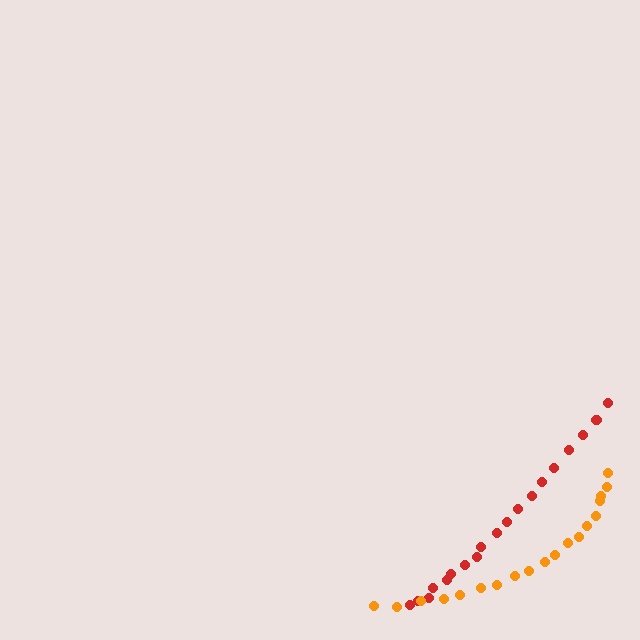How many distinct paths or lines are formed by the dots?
There are 2 distinct paths.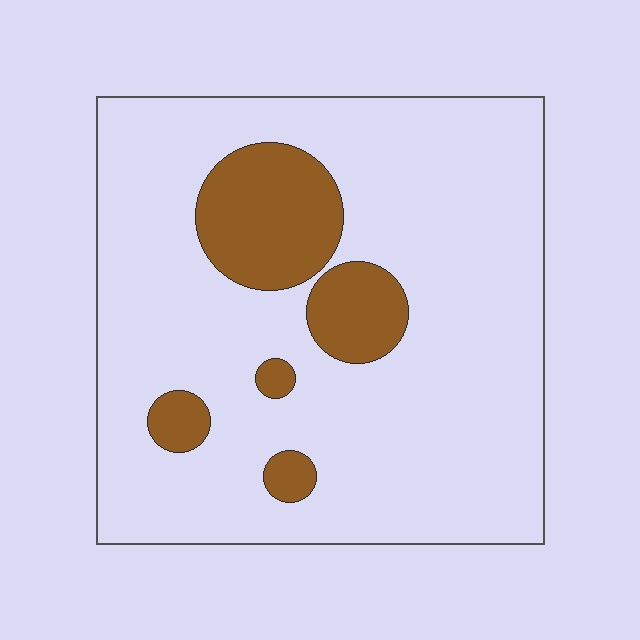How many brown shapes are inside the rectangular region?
5.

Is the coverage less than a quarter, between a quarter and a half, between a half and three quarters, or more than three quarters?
Less than a quarter.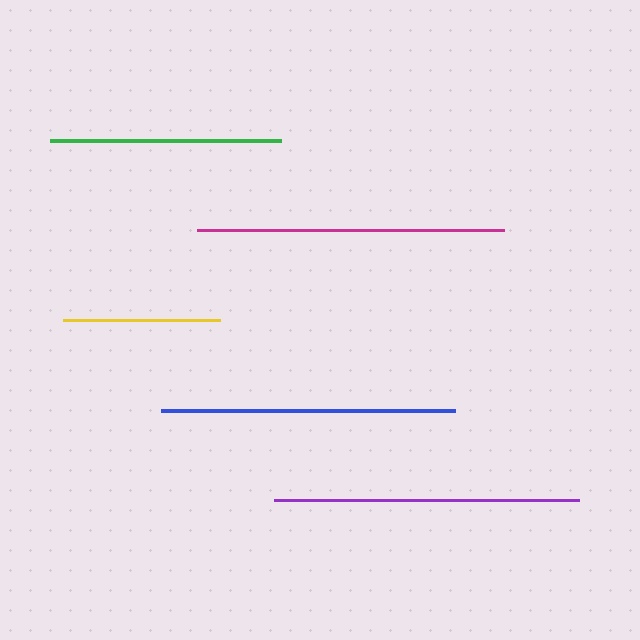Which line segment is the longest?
The magenta line is the longest at approximately 306 pixels.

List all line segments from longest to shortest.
From longest to shortest: magenta, purple, blue, green, yellow.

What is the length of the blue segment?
The blue segment is approximately 293 pixels long.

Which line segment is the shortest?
The yellow line is the shortest at approximately 157 pixels.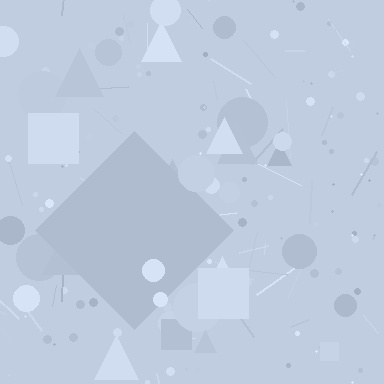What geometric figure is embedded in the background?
A diamond is embedded in the background.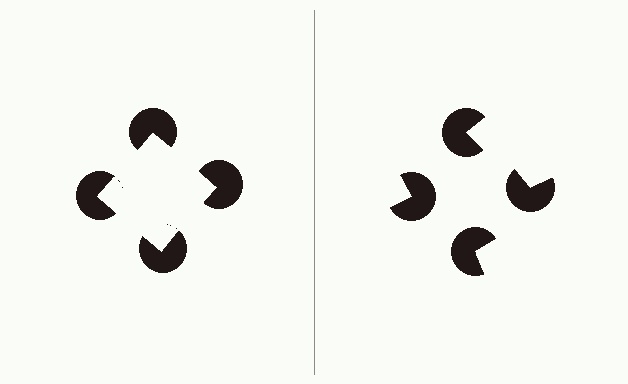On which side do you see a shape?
An illusory square appears on the left side. On the right side the wedge cuts are rotated, so no coherent shape forms.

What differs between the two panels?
The pac-man discs are positioned identically on both sides; only the wedge orientations differ. On the left they align to a square; on the right they are misaligned.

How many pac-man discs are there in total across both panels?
8 — 4 on each side.